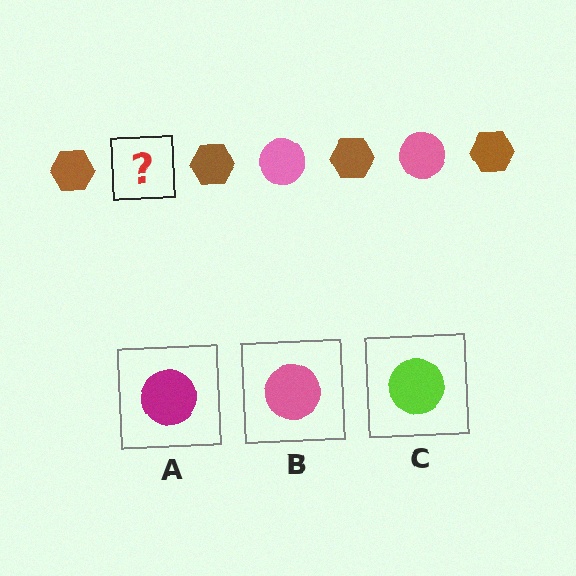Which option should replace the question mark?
Option B.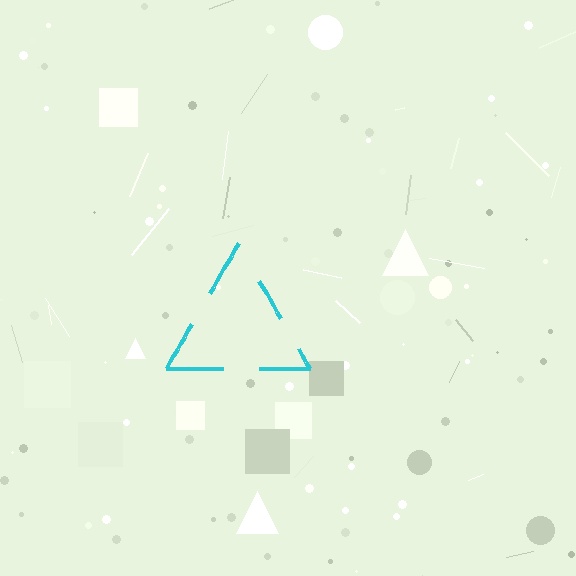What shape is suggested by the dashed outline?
The dashed outline suggests a triangle.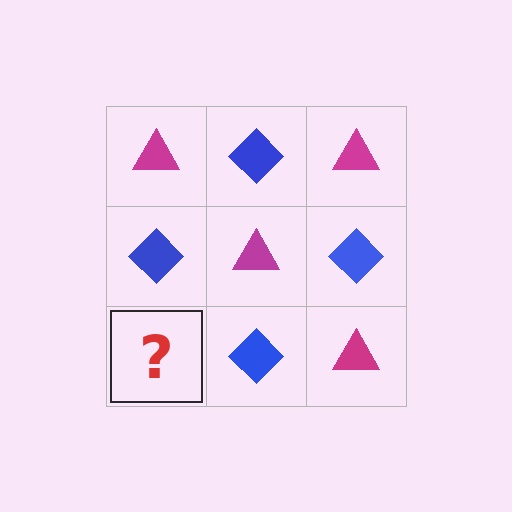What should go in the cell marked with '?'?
The missing cell should contain a magenta triangle.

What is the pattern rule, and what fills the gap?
The rule is that it alternates magenta triangle and blue diamond in a checkerboard pattern. The gap should be filled with a magenta triangle.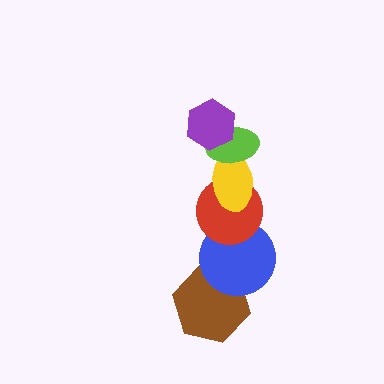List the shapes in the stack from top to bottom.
From top to bottom: the purple hexagon, the lime ellipse, the yellow ellipse, the red circle, the blue circle, the brown hexagon.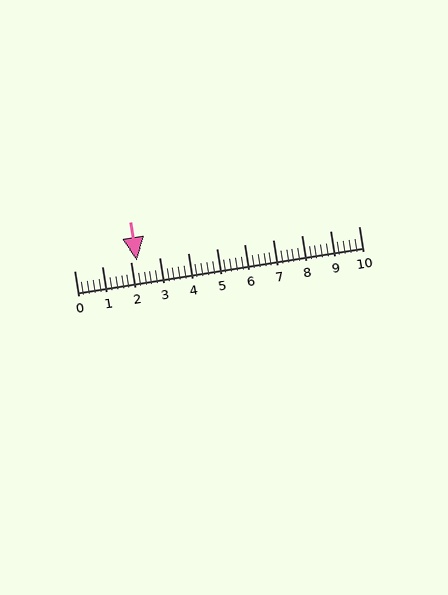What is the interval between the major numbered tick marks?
The major tick marks are spaced 1 units apart.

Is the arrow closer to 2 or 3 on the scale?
The arrow is closer to 2.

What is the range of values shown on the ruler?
The ruler shows values from 0 to 10.